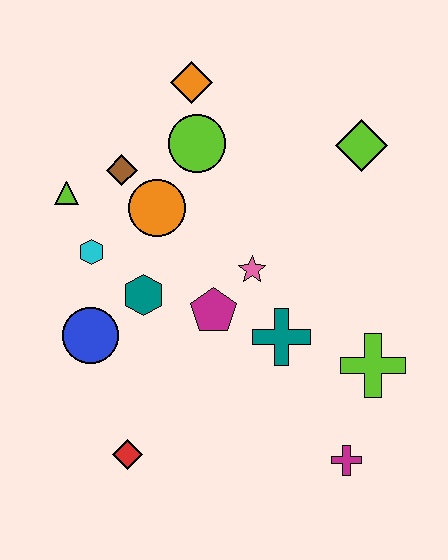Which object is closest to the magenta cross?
The lime cross is closest to the magenta cross.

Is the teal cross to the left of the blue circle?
No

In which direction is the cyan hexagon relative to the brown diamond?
The cyan hexagon is below the brown diamond.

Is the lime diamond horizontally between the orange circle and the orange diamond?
No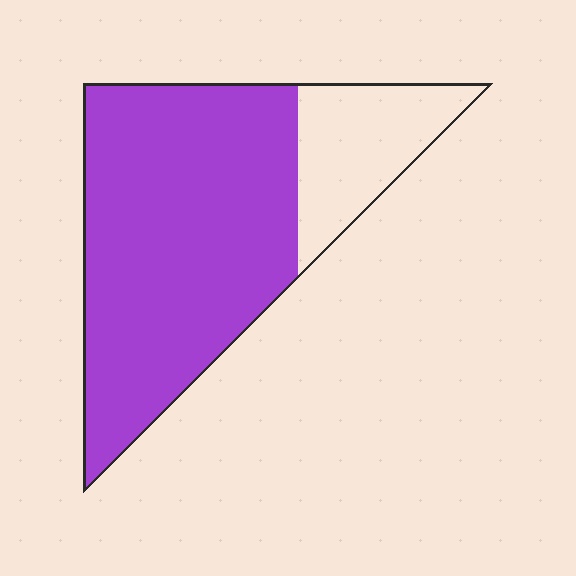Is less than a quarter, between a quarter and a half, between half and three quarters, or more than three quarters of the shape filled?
More than three quarters.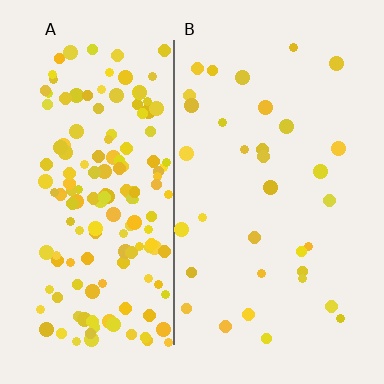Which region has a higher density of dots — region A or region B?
A (the left).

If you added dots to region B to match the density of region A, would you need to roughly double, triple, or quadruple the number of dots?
Approximately quadruple.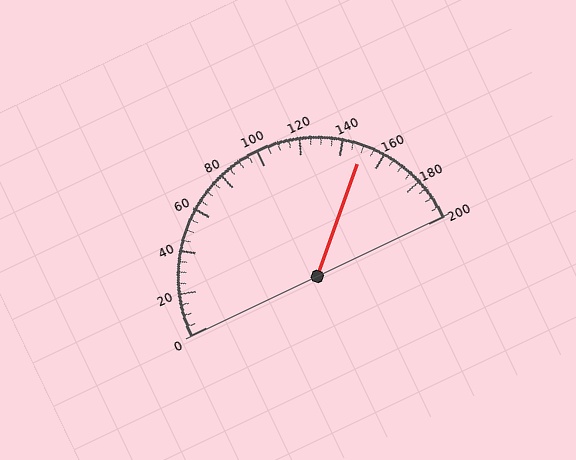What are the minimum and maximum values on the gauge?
The gauge ranges from 0 to 200.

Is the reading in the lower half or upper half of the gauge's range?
The reading is in the upper half of the range (0 to 200).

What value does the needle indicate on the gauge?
The needle indicates approximately 150.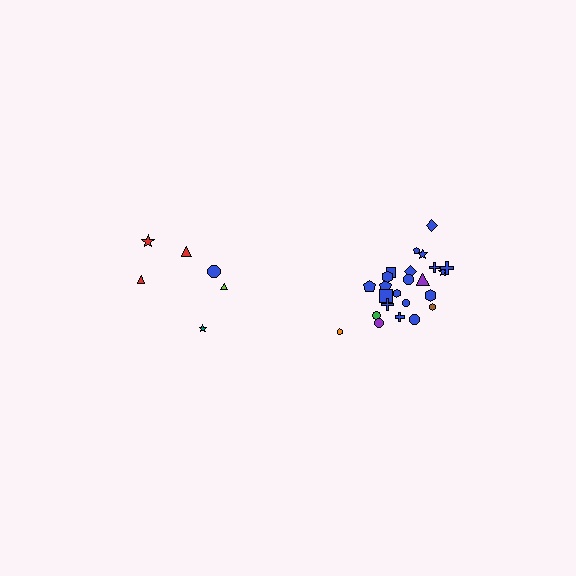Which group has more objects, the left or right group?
The right group.